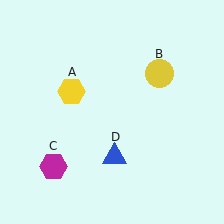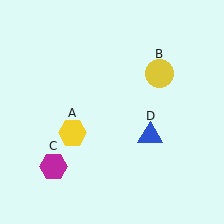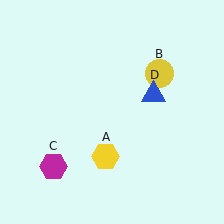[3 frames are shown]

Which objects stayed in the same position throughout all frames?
Yellow circle (object B) and magenta hexagon (object C) remained stationary.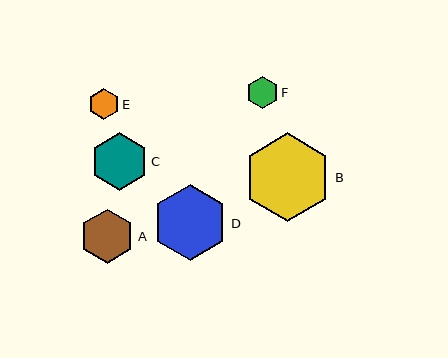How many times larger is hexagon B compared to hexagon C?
Hexagon B is approximately 1.5 times the size of hexagon C.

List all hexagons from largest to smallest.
From largest to smallest: B, D, C, A, F, E.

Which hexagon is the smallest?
Hexagon E is the smallest with a size of approximately 31 pixels.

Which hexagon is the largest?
Hexagon B is the largest with a size of approximately 88 pixels.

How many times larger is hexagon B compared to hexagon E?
Hexagon B is approximately 2.9 times the size of hexagon E.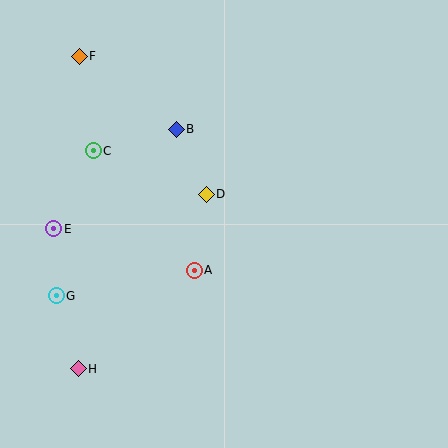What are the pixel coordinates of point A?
Point A is at (194, 270).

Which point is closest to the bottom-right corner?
Point A is closest to the bottom-right corner.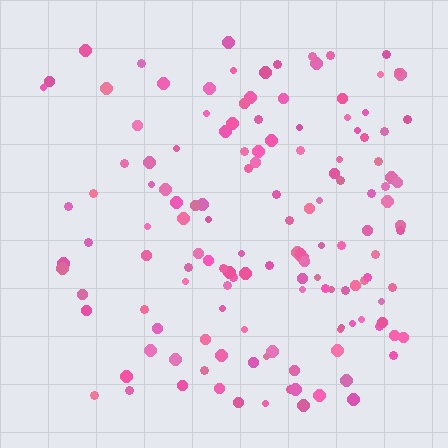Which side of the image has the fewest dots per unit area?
The left.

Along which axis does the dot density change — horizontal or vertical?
Horizontal.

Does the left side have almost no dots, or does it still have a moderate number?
Still a moderate number, just noticeably fewer than the right.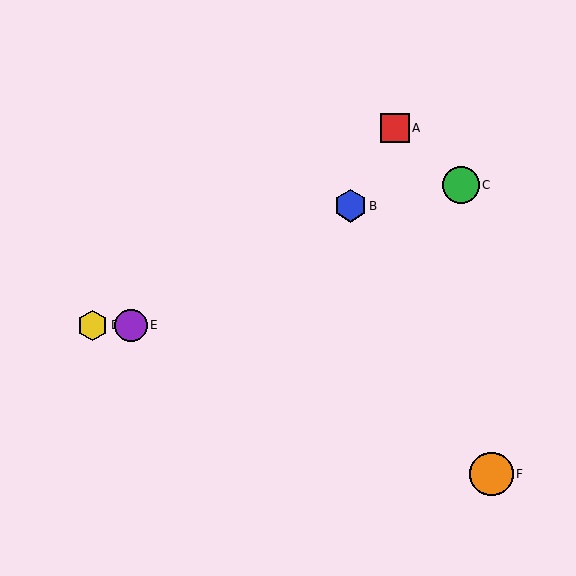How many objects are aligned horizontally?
2 objects (D, E) are aligned horizontally.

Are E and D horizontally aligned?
Yes, both are at y≈325.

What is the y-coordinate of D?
Object D is at y≈325.